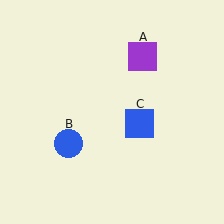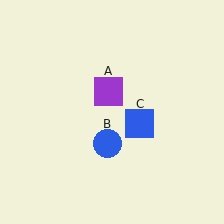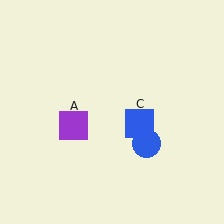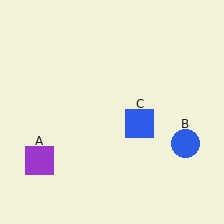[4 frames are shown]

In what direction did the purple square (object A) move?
The purple square (object A) moved down and to the left.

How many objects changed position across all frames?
2 objects changed position: purple square (object A), blue circle (object B).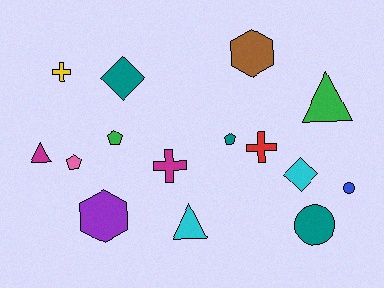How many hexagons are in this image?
There are 2 hexagons.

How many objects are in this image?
There are 15 objects.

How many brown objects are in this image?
There is 1 brown object.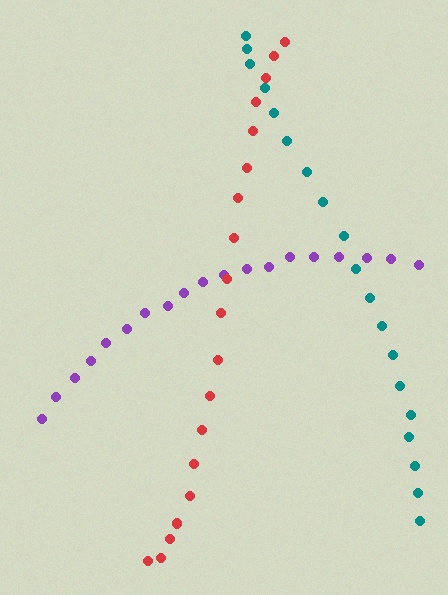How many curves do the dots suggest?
There are 3 distinct paths.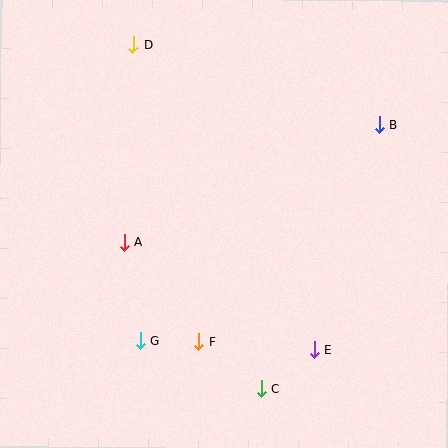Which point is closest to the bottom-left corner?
Point G is closest to the bottom-left corner.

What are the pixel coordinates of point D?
Point D is at (133, 45).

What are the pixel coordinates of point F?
Point F is at (199, 342).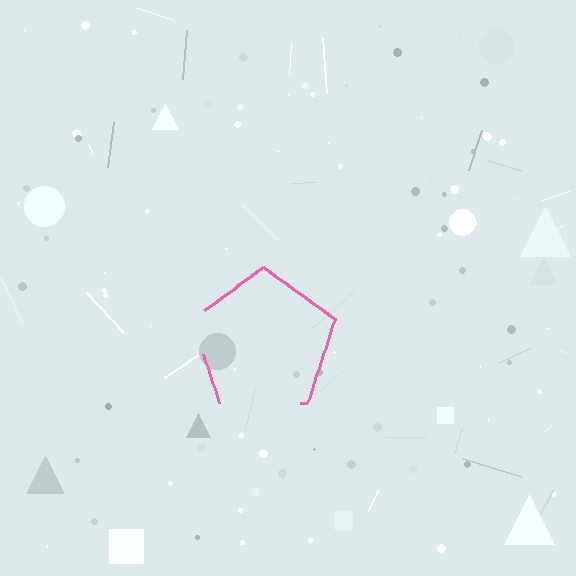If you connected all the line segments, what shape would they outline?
They would outline a pentagon.